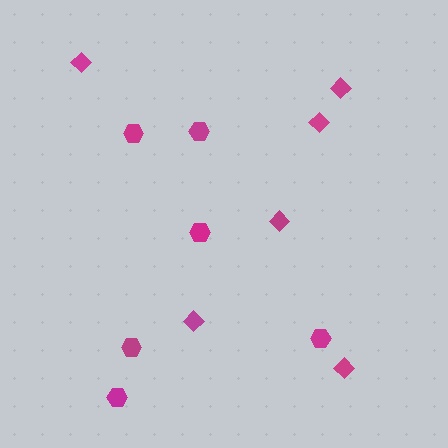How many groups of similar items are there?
There are 2 groups: one group of diamonds (6) and one group of hexagons (6).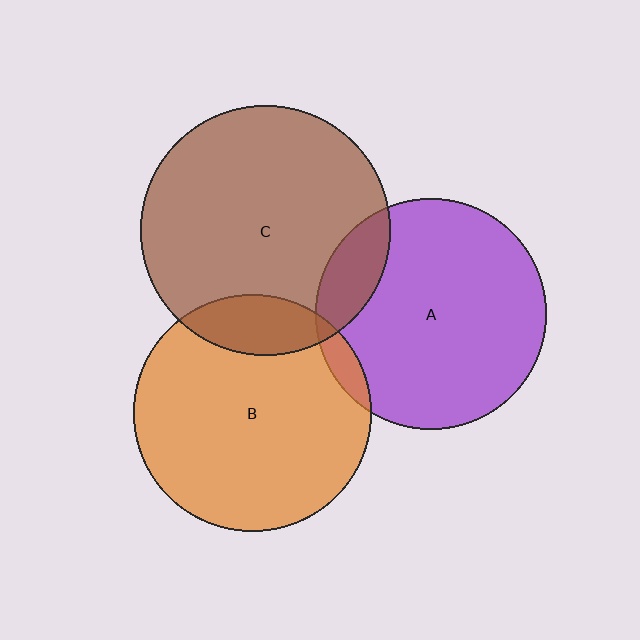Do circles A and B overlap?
Yes.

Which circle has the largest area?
Circle C (brown).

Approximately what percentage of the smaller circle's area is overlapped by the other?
Approximately 5%.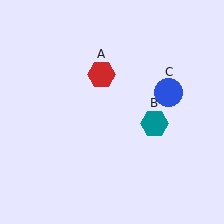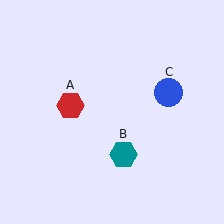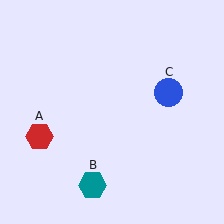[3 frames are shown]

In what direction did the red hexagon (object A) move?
The red hexagon (object A) moved down and to the left.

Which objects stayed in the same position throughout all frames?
Blue circle (object C) remained stationary.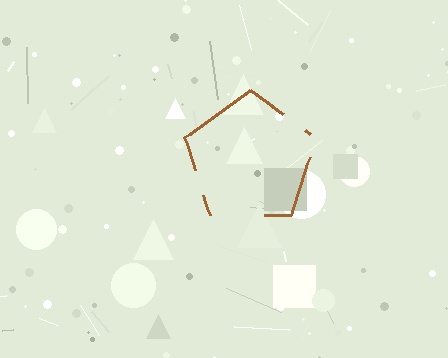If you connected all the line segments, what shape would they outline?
They would outline a pentagon.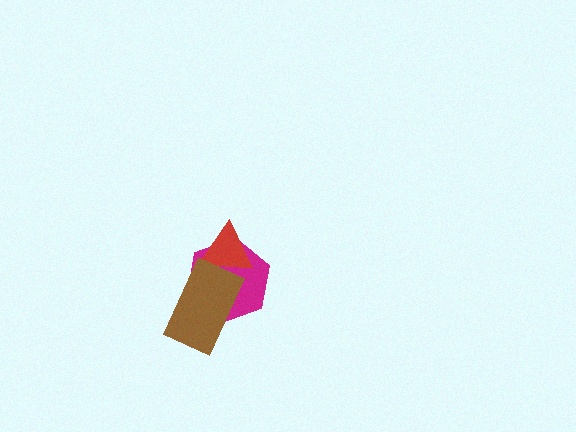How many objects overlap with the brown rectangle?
2 objects overlap with the brown rectangle.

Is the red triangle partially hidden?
Yes, it is partially covered by another shape.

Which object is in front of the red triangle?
The brown rectangle is in front of the red triangle.